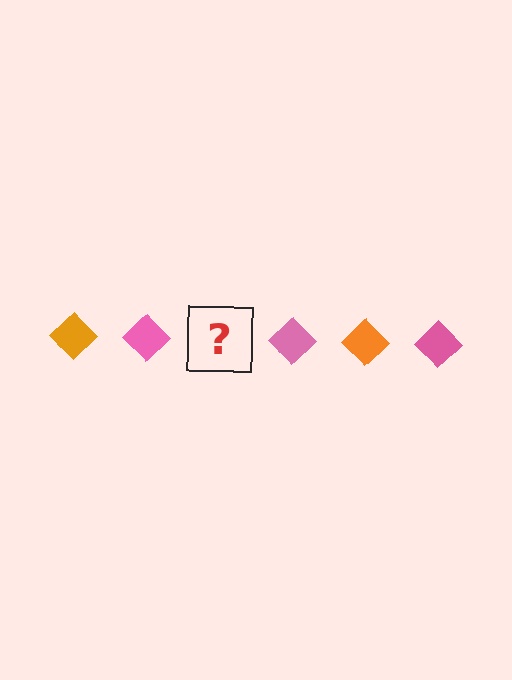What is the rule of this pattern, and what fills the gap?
The rule is that the pattern cycles through orange, pink diamonds. The gap should be filled with an orange diamond.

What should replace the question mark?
The question mark should be replaced with an orange diamond.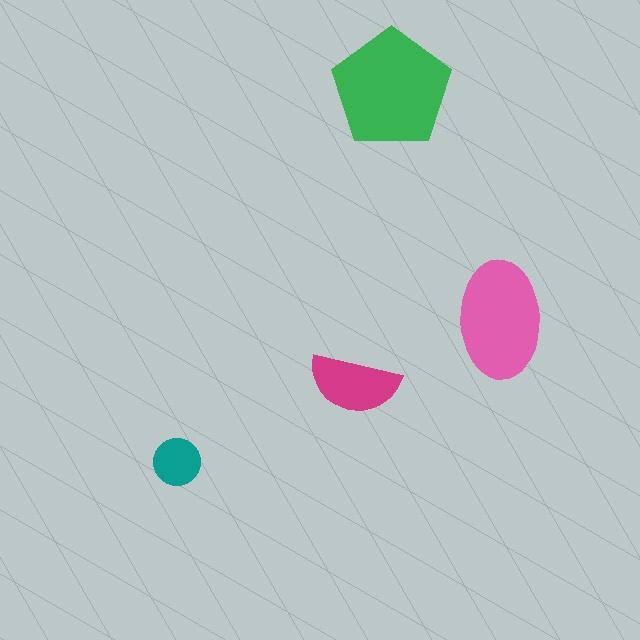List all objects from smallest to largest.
The teal circle, the magenta semicircle, the pink ellipse, the green pentagon.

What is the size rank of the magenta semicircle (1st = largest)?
3rd.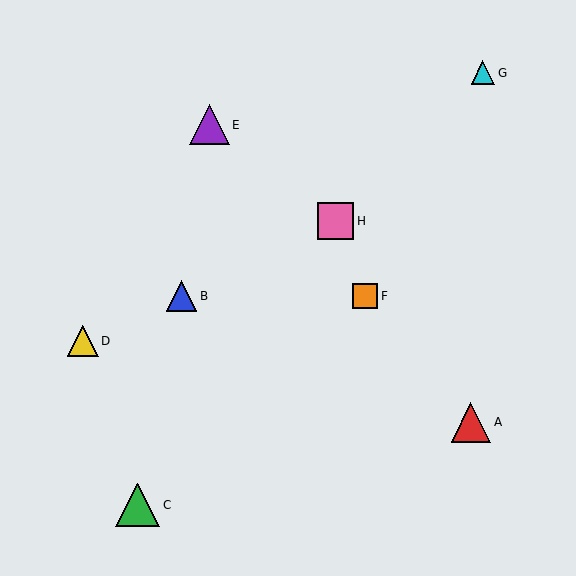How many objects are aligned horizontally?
2 objects (B, F) are aligned horizontally.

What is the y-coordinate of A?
Object A is at y≈422.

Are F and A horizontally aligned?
No, F is at y≈296 and A is at y≈422.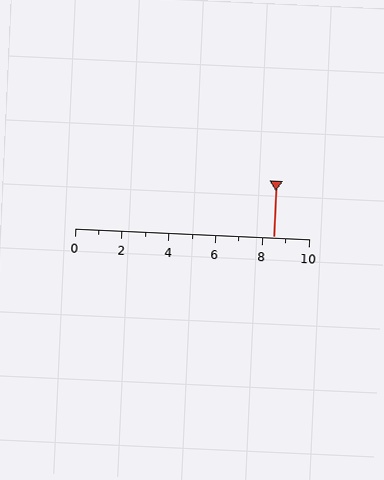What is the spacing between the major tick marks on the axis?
The major ticks are spaced 2 apart.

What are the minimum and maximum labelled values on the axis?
The axis runs from 0 to 10.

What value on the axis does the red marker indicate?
The marker indicates approximately 8.5.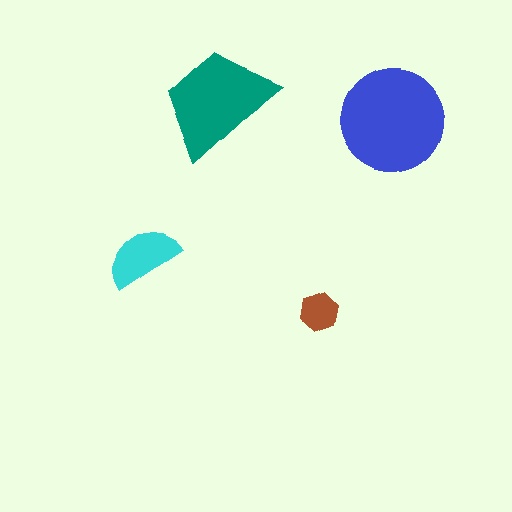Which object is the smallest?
The brown hexagon.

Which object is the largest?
The blue circle.